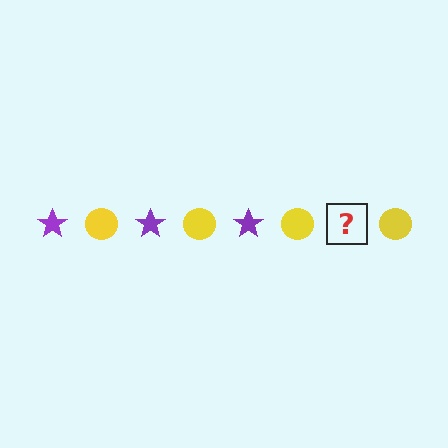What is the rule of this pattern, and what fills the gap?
The rule is that the pattern alternates between purple star and yellow circle. The gap should be filled with a purple star.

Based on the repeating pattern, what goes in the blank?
The blank should be a purple star.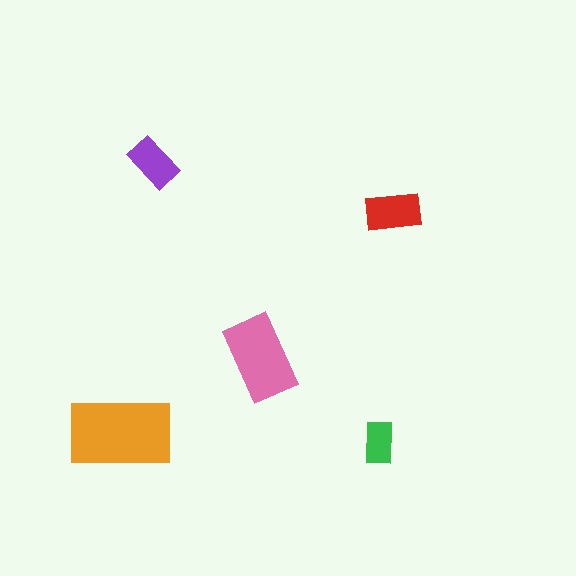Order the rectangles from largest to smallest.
the orange one, the pink one, the red one, the purple one, the green one.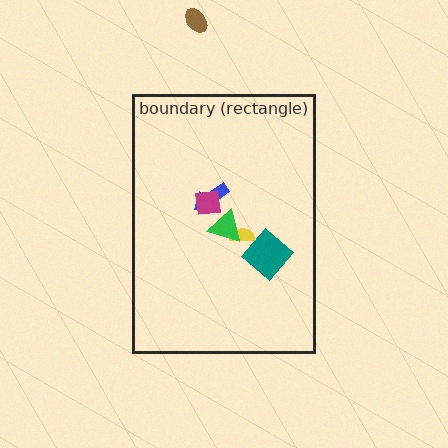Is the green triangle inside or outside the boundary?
Inside.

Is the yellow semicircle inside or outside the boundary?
Inside.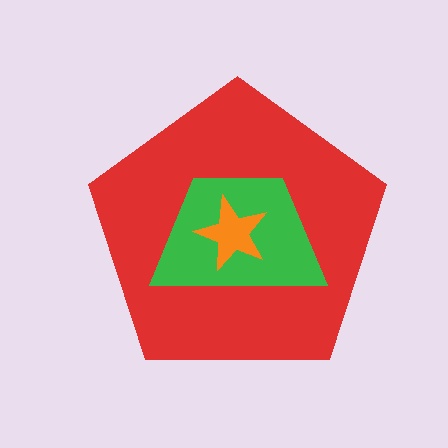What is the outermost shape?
The red pentagon.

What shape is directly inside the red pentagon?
The green trapezoid.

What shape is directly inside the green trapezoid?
The orange star.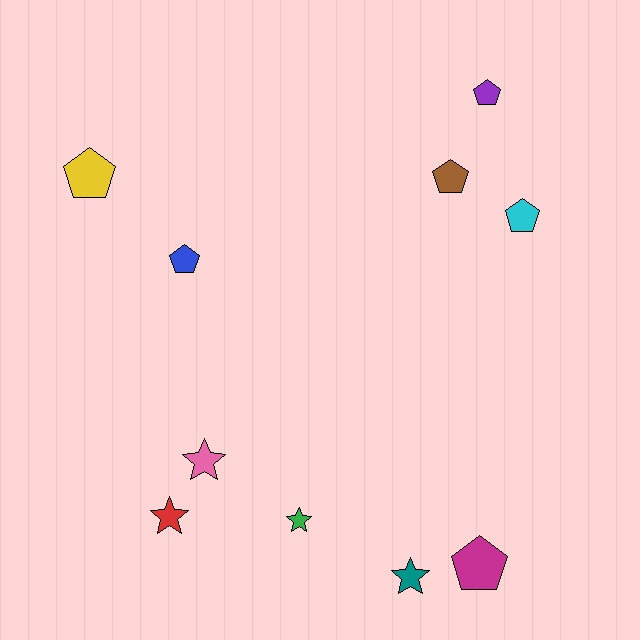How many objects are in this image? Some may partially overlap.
There are 10 objects.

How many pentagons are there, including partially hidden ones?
There are 6 pentagons.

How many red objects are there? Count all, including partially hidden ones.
There is 1 red object.